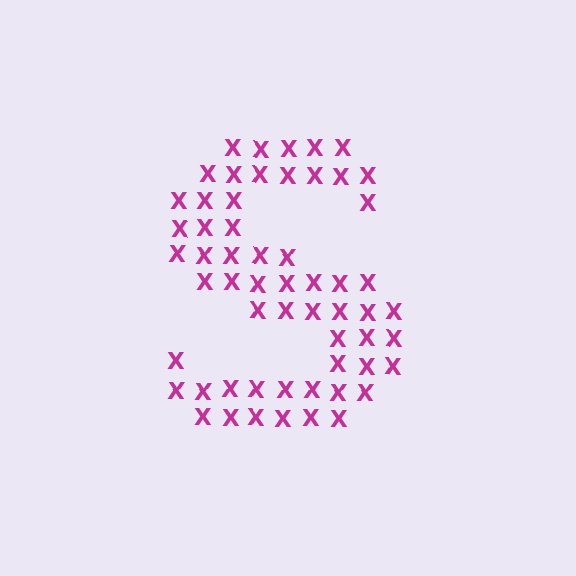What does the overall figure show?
The overall figure shows the letter S.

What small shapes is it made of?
It is made of small letter X's.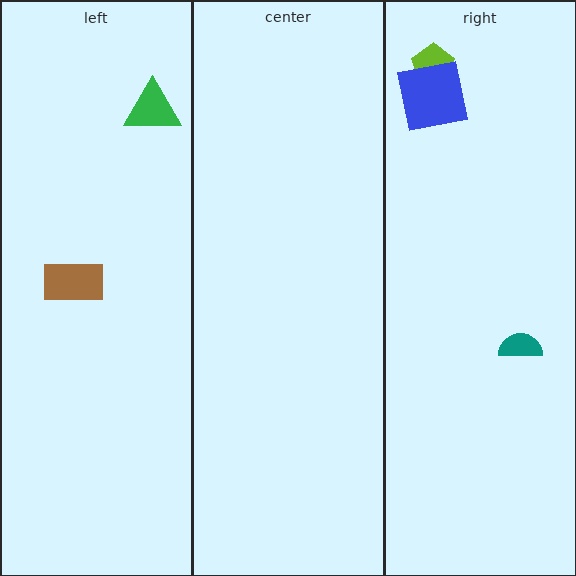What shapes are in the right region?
The teal semicircle, the lime pentagon, the blue square.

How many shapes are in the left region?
2.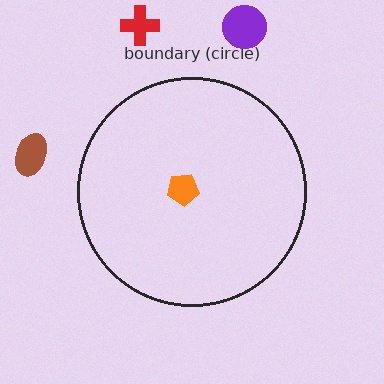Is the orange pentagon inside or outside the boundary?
Inside.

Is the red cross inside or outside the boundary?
Outside.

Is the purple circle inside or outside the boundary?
Outside.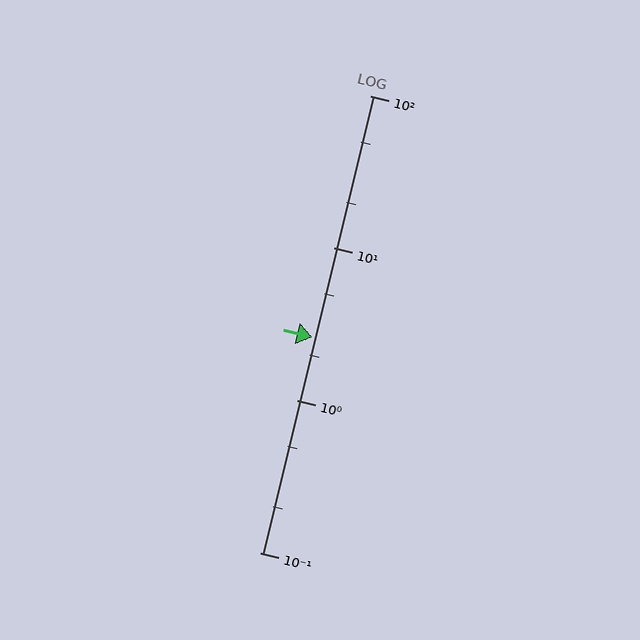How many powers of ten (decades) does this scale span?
The scale spans 3 decades, from 0.1 to 100.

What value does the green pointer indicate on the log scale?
The pointer indicates approximately 2.6.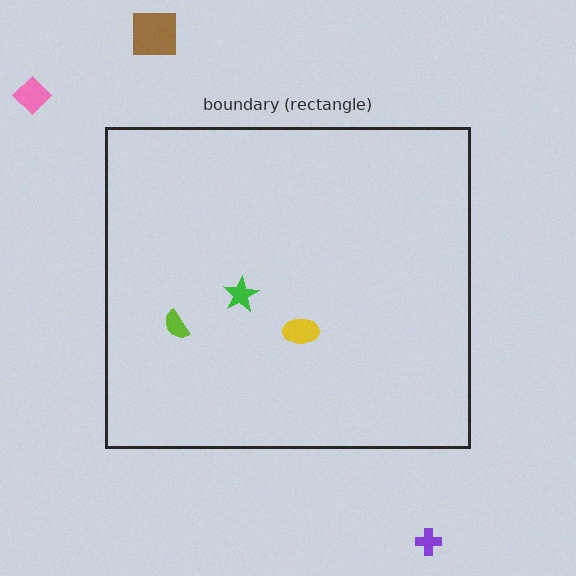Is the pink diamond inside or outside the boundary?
Outside.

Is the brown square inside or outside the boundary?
Outside.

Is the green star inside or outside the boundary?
Inside.